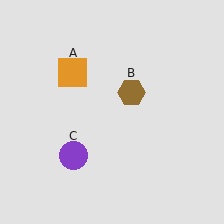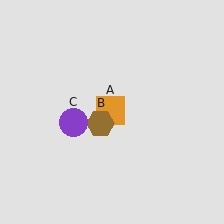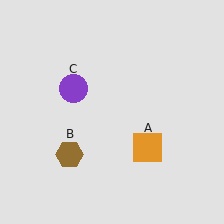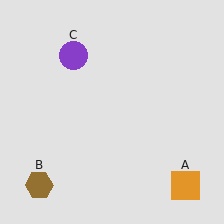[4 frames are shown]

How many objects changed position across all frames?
3 objects changed position: orange square (object A), brown hexagon (object B), purple circle (object C).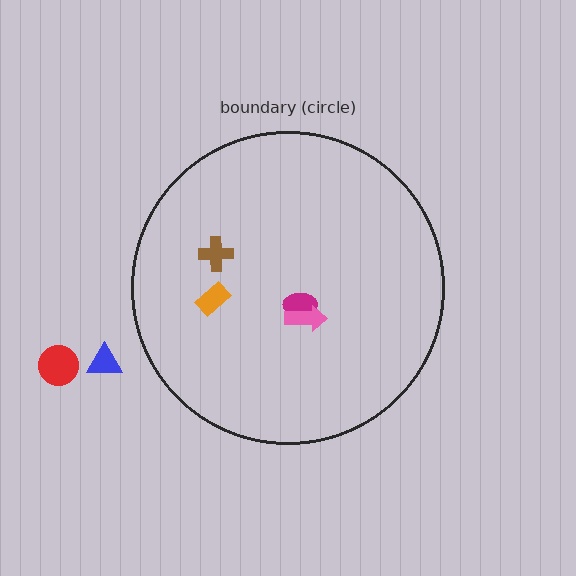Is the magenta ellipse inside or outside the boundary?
Inside.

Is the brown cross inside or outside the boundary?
Inside.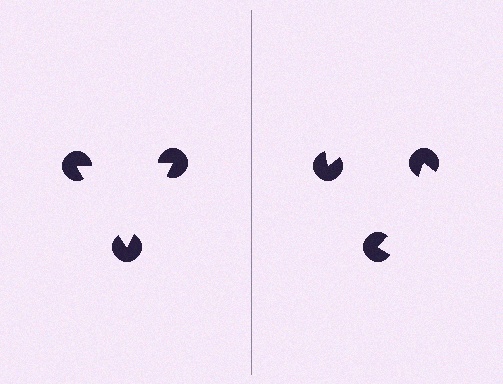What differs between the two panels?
The pac-man discs are positioned identically on both sides; only the wedge orientations differ. On the left they align to a triangle; on the right they are misaligned.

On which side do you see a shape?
An illusory triangle appears on the left side. On the right side the wedge cuts are rotated, so no coherent shape forms.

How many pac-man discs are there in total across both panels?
6 — 3 on each side.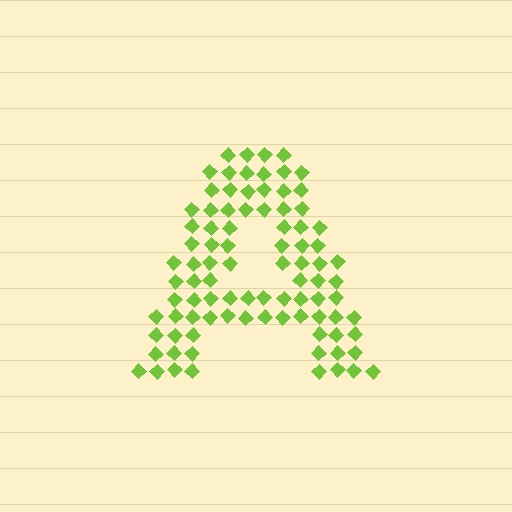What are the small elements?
The small elements are diamonds.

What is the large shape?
The large shape is the letter A.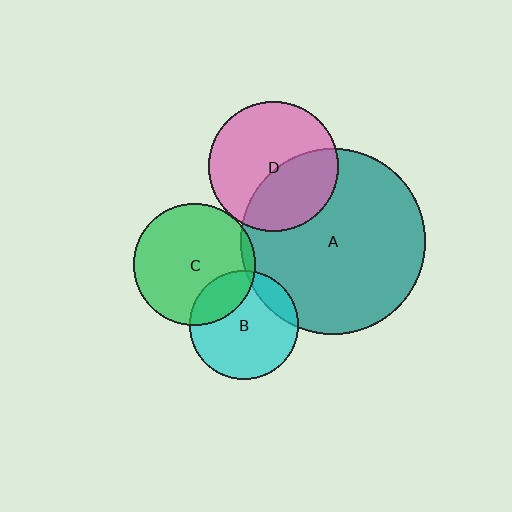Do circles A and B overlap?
Yes.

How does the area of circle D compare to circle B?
Approximately 1.4 times.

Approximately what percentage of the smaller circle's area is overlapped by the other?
Approximately 15%.